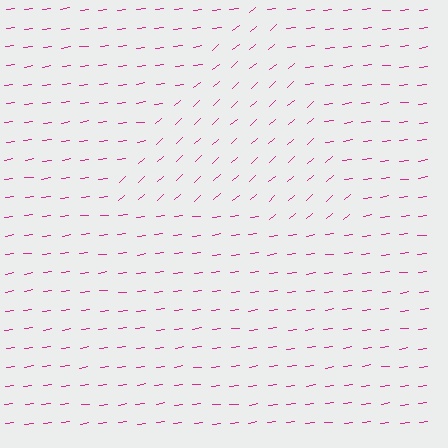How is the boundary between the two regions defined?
The boundary is defined purely by a change in line orientation (approximately 34 degrees difference). All lines are the same color and thickness.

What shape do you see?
I see a triangle.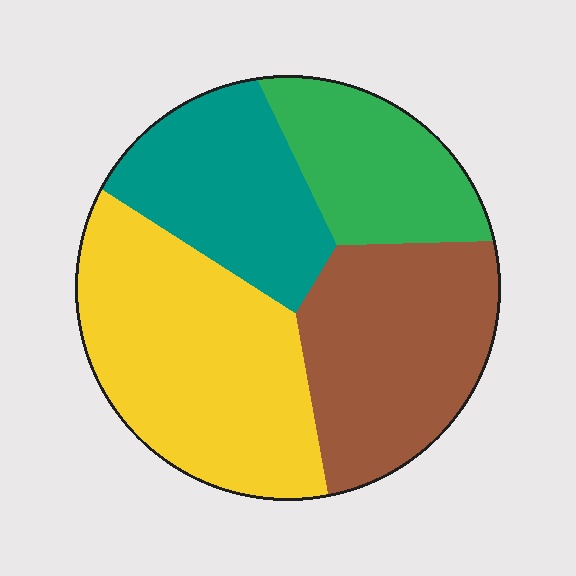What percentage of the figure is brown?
Brown covers around 25% of the figure.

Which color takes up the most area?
Yellow, at roughly 35%.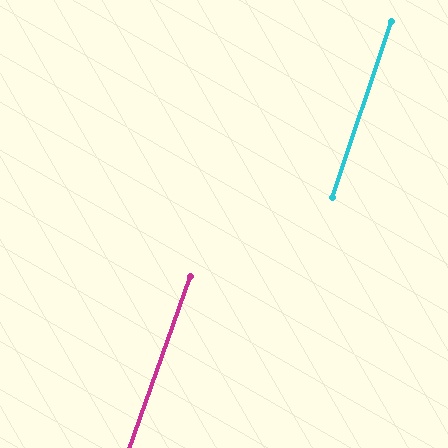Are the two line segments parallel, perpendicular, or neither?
Parallel — their directions differ by only 0.9°.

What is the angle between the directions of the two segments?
Approximately 1 degree.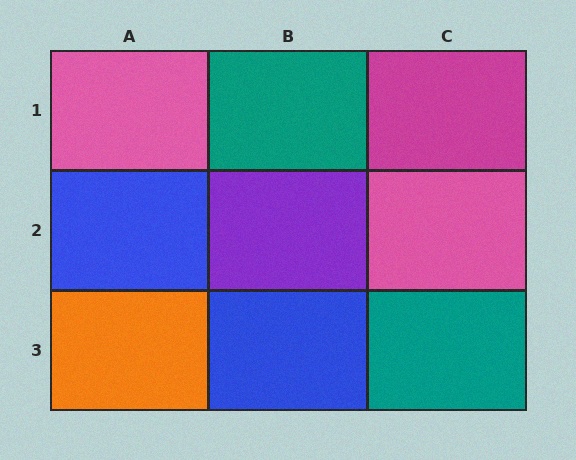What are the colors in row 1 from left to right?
Pink, teal, magenta.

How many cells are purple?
1 cell is purple.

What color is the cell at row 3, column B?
Blue.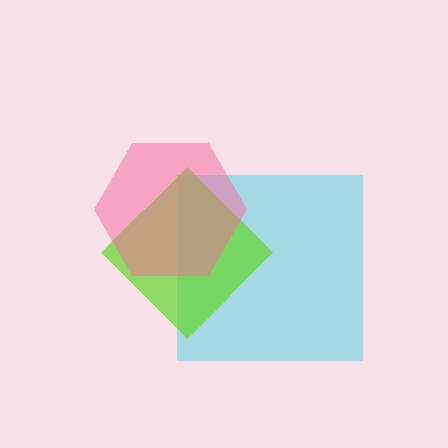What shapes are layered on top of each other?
The layered shapes are: a cyan square, a lime diamond, a pink hexagon.